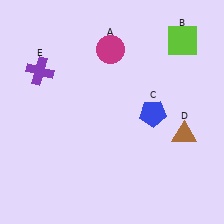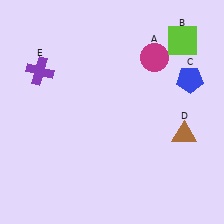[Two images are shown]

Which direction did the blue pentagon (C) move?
The blue pentagon (C) moved right.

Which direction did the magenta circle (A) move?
The magenta circle (A) moved right.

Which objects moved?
The objects that moved are: the magenta circle (A), the blue pentagon (C).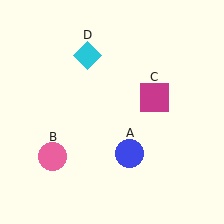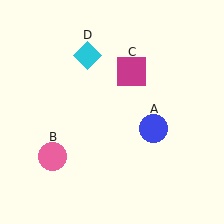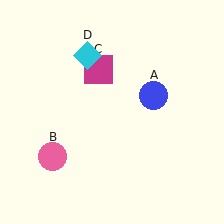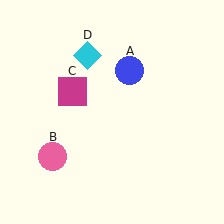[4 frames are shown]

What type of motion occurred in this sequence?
The blue circle (object A), magenta square (object C) rotated counterclockwise around the center of the scene.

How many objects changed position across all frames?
2 objects changed position: blue circle (object A), magenta square (object C).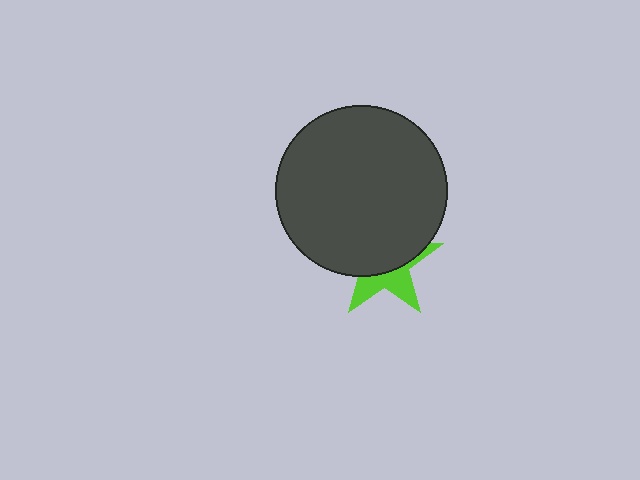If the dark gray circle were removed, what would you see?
You would see the complete lime star.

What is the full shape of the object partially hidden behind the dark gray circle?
The partially hidden object is a lime star.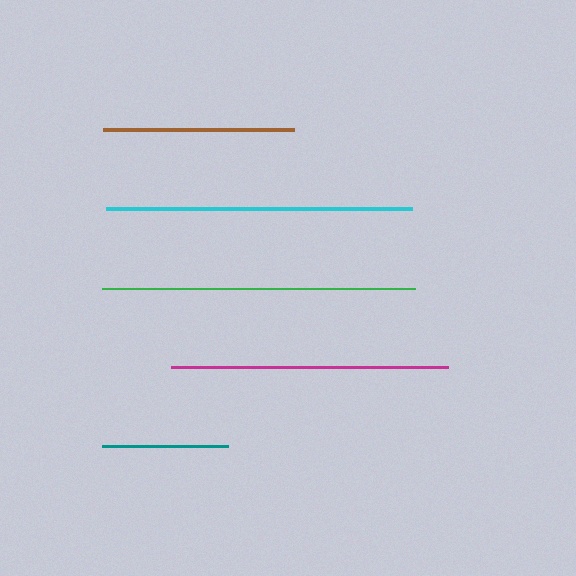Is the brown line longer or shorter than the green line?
The green line is longer than the brown line.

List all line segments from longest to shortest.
From longest to shortest: green, cyan, magenta, brown, teal.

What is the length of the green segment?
The green segment is approximately 312 pixels long.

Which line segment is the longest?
The green line is the longest at approximately 312 pixels.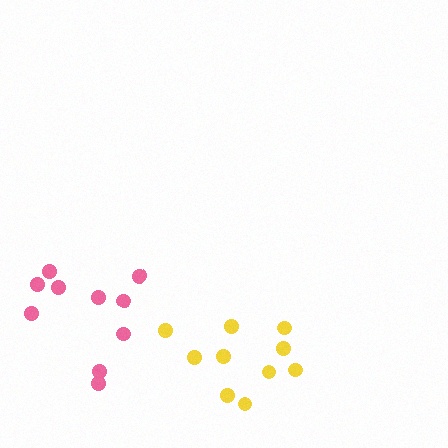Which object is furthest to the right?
The yellow cluster is rightmost.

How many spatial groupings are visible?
There are 2 spatial groupings.